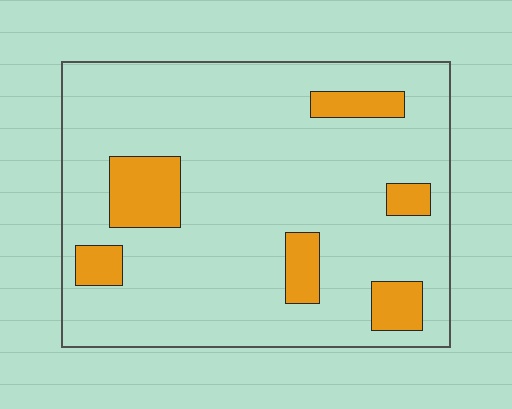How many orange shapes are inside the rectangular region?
6.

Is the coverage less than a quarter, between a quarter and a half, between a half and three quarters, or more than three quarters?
Less than a quarter.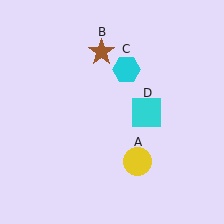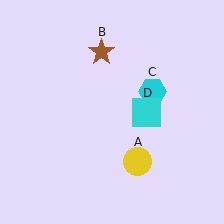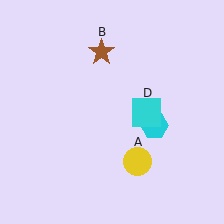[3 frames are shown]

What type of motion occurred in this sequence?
The cyan hexagon (object C) rotated clockwise around the center of the scene.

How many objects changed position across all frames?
1 object changed position: cyan hexagon (object C).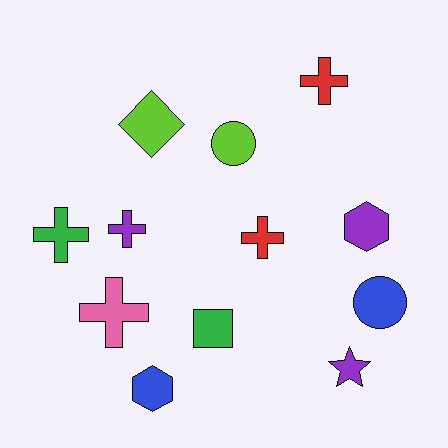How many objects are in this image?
There are 12 objects.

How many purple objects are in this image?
There are 3 purple objects.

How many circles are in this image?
There are 2 circles.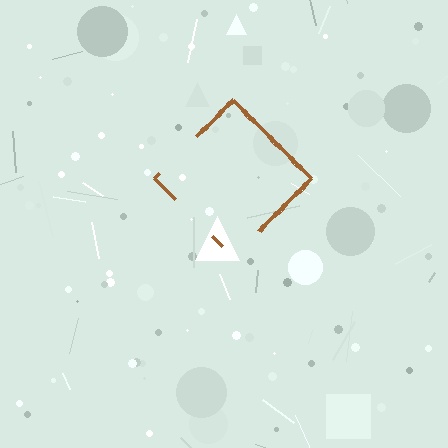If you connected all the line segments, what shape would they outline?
They would outline a diamond.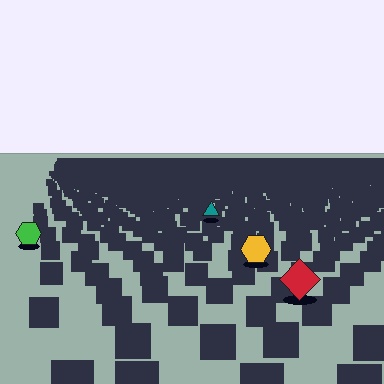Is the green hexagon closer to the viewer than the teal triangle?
Yes. The green hexagon is closer — you can tell from the texture gradient: the ground texture is coarser near it.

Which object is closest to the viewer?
The red diamond is closest. The texture marks near it are larger and more spread out.